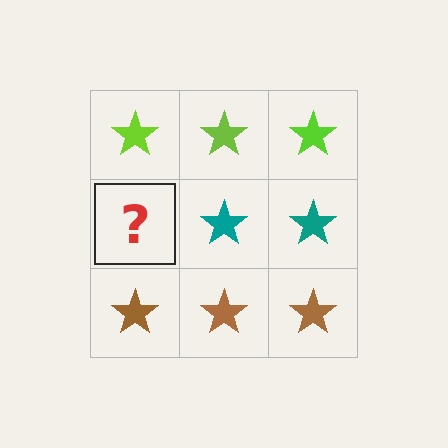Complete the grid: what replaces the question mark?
The question mark should be replaced with a teal star.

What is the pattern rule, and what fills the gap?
The rule is that each row has a consistent color. The gap should be filled with a teal star.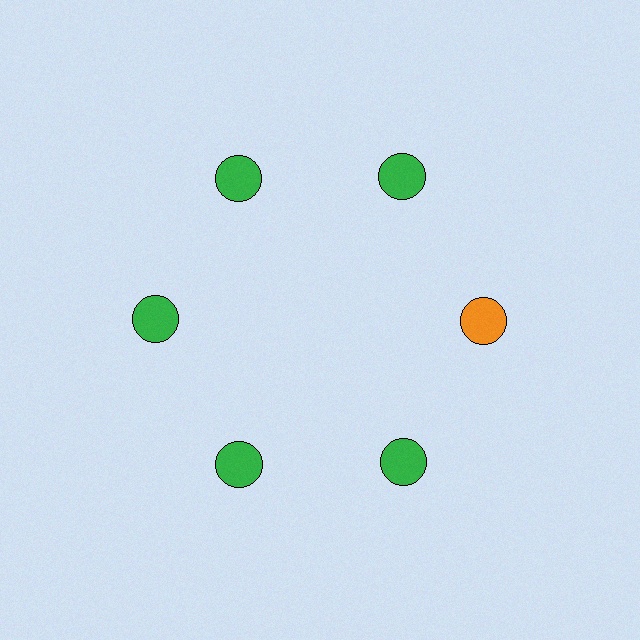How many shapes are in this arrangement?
There are 6 shapes arranged in a ring pattern.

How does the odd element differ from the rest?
It has a different color: orange instead of green.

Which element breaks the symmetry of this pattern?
The orange circle at roughly the 3 o'clock position breaks the symmetry. All other shapes are green circles.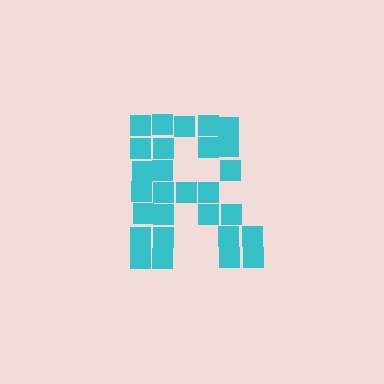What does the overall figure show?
The overall figure shows the letter R.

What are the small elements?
The small elements are squares.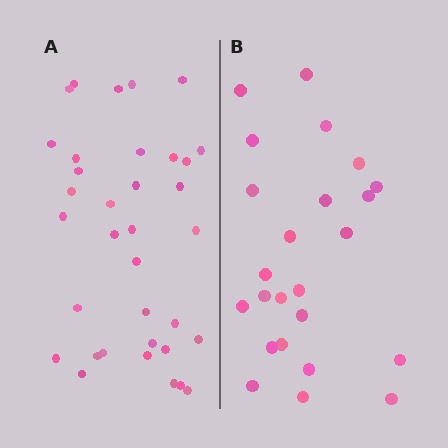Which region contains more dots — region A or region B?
Region A (the left region) has more dots.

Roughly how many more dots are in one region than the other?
Region A has roughly 12 or so more dots than region B.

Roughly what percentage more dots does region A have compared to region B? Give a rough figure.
About 45% more.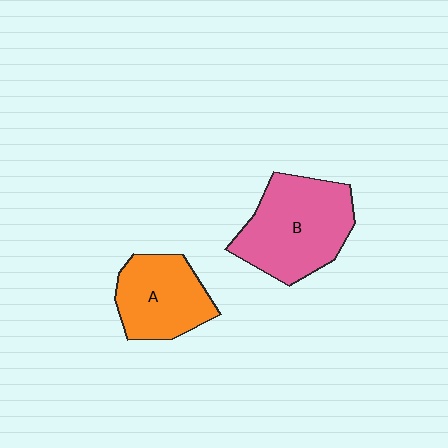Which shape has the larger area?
Shape B (pink).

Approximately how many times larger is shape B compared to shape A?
Approximately 1.4 times.